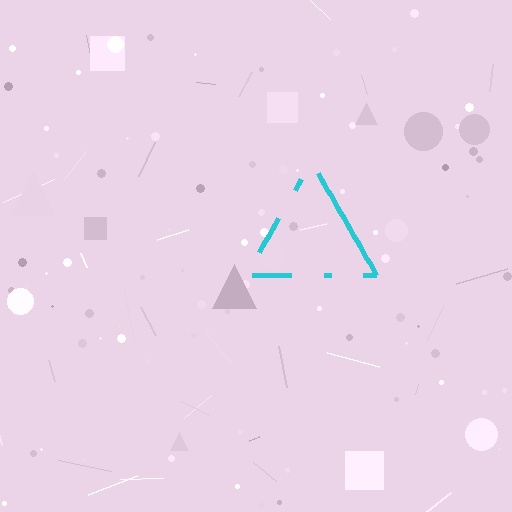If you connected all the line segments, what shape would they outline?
They would outline a triangle.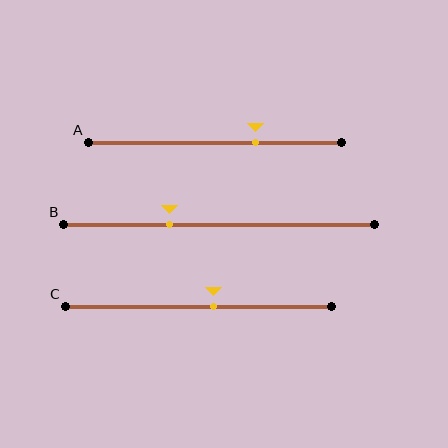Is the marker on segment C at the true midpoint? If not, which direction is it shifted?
No, the marker on segment C is shifted to the right by about 6% of the segment length.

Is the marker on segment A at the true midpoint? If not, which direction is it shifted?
No, the marker on segment A is shifted to the right by about 16% of the segment length.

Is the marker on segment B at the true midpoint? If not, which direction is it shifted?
No, the marker on segment B is shifted to the left by about 16% of the segment length.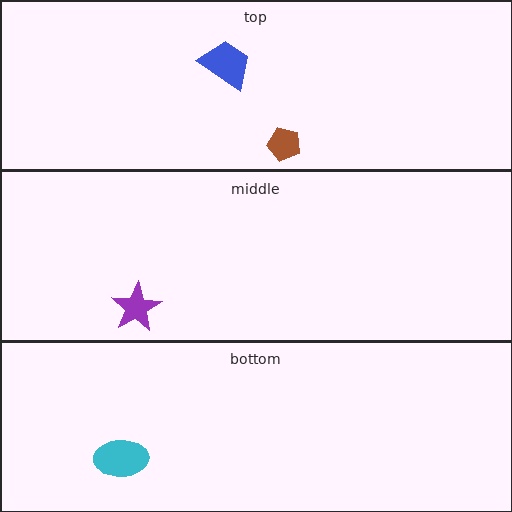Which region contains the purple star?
The middle region.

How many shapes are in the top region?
2.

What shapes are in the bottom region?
The cyan ellipse.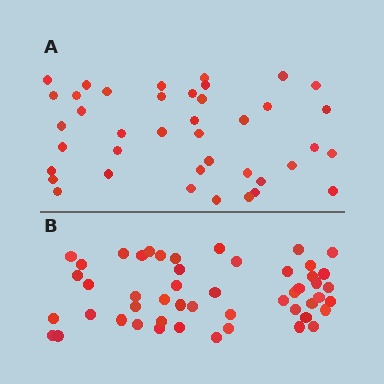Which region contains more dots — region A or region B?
Region B (the bottom region) has more dots.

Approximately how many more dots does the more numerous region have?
Region B has roughly 10 or so more dots than region A.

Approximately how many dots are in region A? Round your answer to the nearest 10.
About 40 dots.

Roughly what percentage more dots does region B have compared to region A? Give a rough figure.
About 25% more.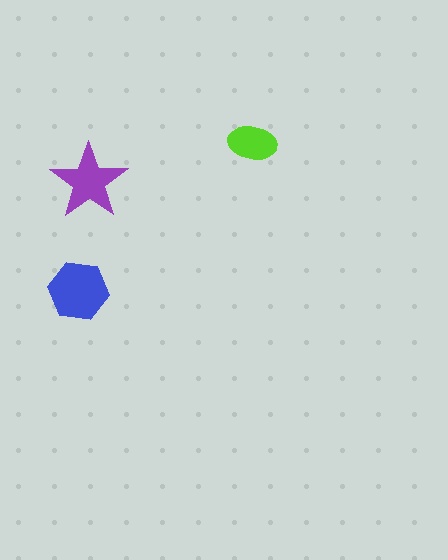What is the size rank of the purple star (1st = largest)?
2nd.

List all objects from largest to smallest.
The blue hexagon, the purple star, the lime ellipse.